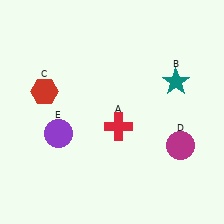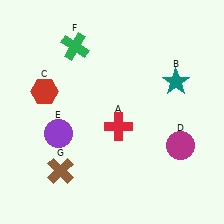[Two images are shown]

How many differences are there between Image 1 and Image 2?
There are 2 differences between the two images.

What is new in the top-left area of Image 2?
A green cross (F) was added in the top-left area of Image 2.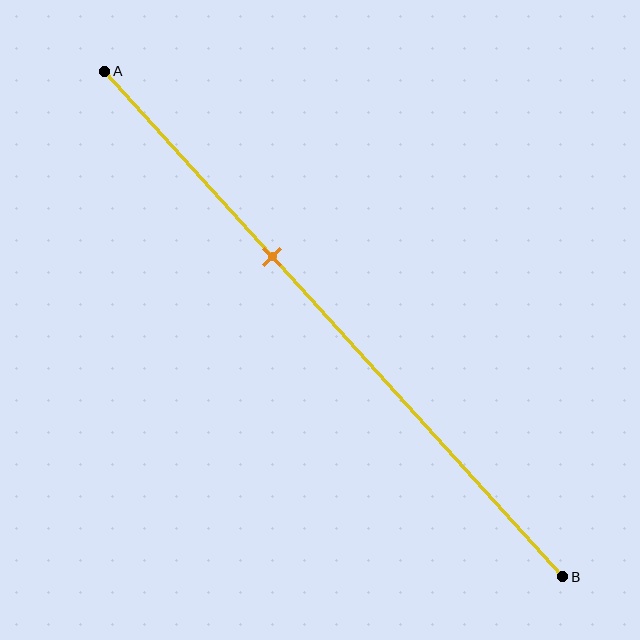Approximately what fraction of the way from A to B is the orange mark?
The orange mark is approximately 35% of the way from A to B.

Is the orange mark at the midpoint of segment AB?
No, the mark is at about 35% from A, not at the 50% midpoint.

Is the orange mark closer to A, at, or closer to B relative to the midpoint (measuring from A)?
The orange mark is closer to point A than the midpoint of segment AB.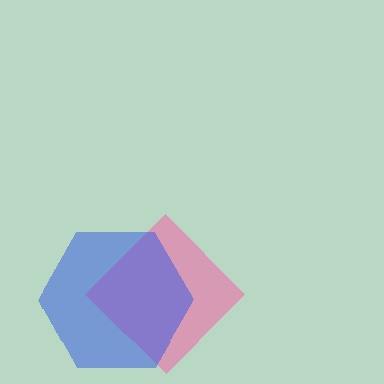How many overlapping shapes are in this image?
There are 2 overlapping shapes in the image.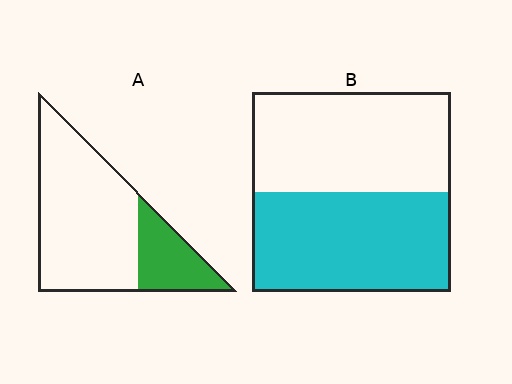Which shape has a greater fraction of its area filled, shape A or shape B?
Shape B.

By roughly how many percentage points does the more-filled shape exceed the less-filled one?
By roughly 25 percentage points (B over A).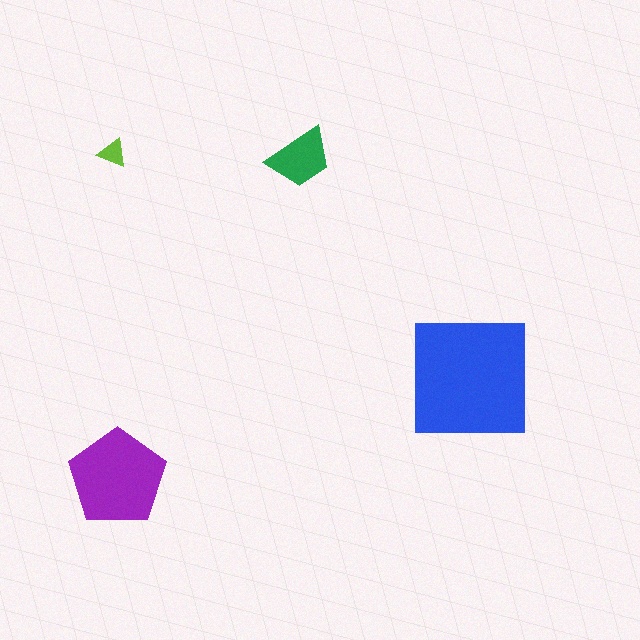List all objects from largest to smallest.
The blue square, the purple pentagon, the green trapezoid, the lime triangle.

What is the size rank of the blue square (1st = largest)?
1st.